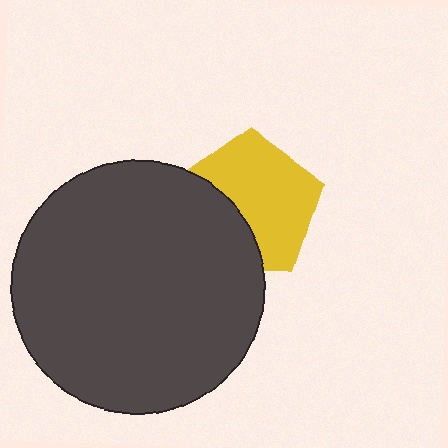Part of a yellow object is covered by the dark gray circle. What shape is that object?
It is a pentagon.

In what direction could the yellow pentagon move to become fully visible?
The yellow pentagon could move toward the upper-right. That would shift it out from behind the dark gray circle entirely.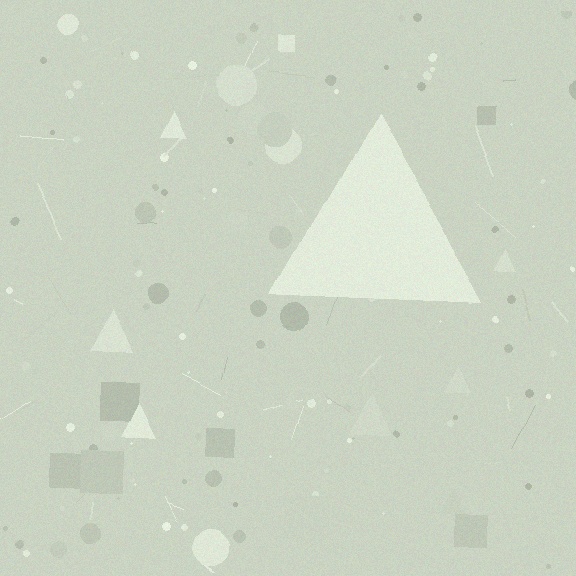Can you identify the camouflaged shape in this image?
The camouflaged shape is a triangle.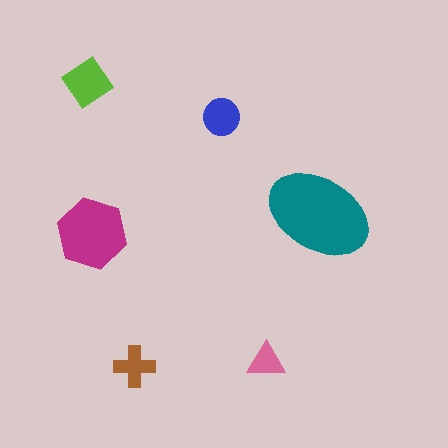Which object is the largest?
The teal ellipse.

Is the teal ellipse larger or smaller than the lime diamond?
Larger.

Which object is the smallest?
The pink triangle.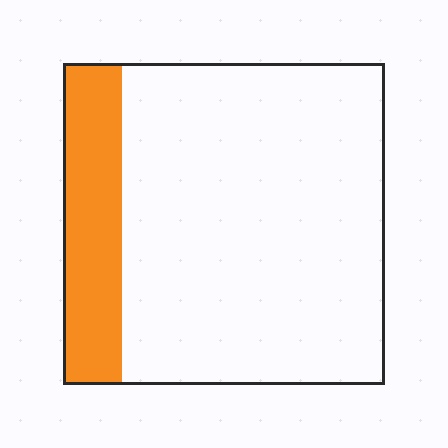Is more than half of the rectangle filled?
No.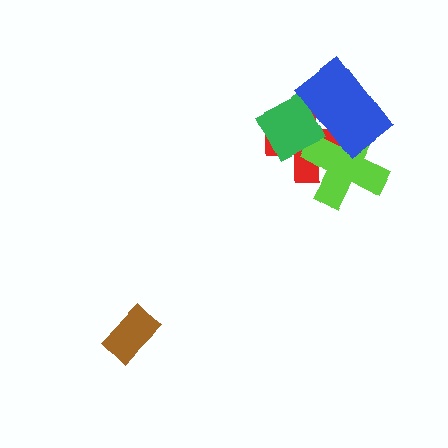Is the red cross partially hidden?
Yes, it is partially covered by another shape.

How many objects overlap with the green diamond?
3 objects overlap with the green diamond.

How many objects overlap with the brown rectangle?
0 objects overlap with the brown rectangle.